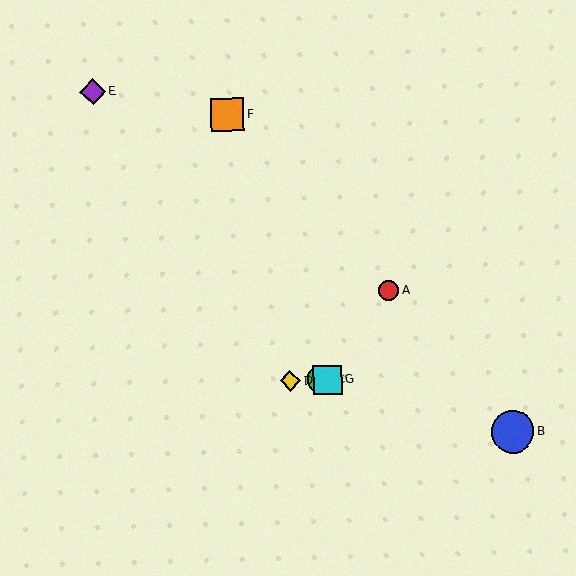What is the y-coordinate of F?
Object F is at y≈115.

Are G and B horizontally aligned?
No, G is at y≈380 and B is at y≈432.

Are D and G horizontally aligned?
Yes, both are at y≈381.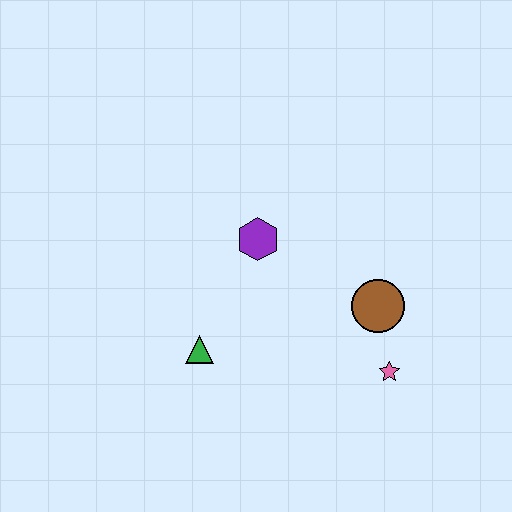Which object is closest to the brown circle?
The pink star is closest to the brown circle.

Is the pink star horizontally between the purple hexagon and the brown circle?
No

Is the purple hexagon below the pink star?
No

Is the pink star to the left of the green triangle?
No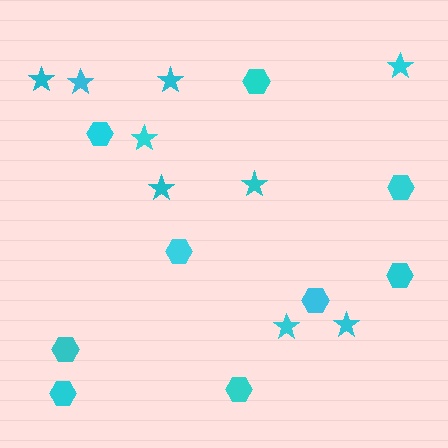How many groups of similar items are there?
There are 2 groups: one group of stars (9) and one group of hexagons (9).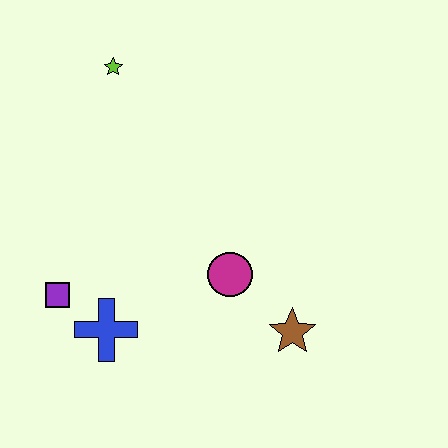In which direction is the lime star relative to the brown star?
The lime star is above the brown star.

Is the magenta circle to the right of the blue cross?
Yes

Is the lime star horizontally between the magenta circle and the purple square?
Yes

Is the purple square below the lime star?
Yes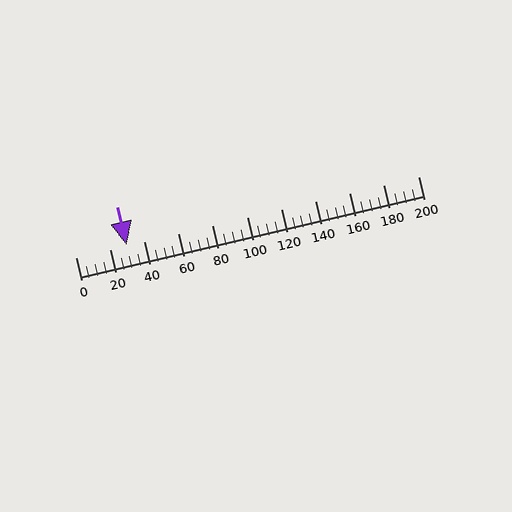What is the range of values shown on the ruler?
The ruler shows values from 0 to 200.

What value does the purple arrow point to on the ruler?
The purple arrow points to approximately 30.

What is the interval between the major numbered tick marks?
The major tick marks are spaced 20 units apart.